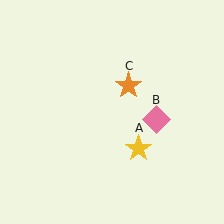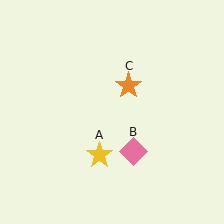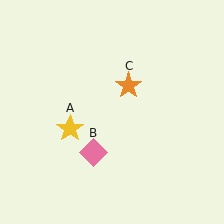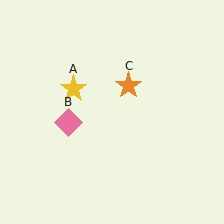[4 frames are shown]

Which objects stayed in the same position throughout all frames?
Orange star (object C) remained stationary.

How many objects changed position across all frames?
2 objects changed position: yellow star (object A), pink diamond (object B).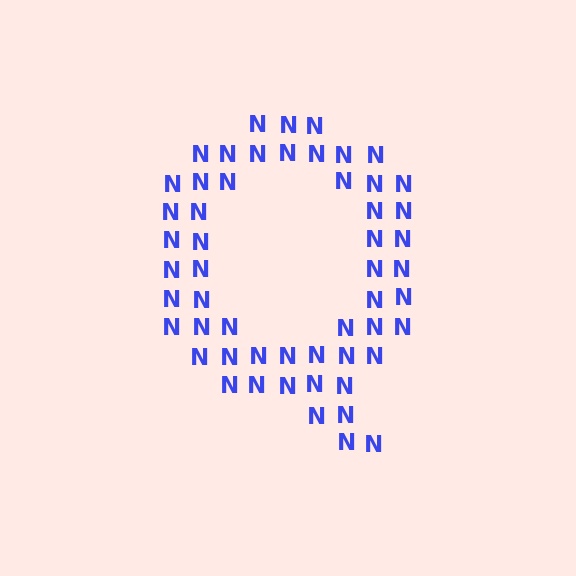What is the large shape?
The large shape is the letter Q.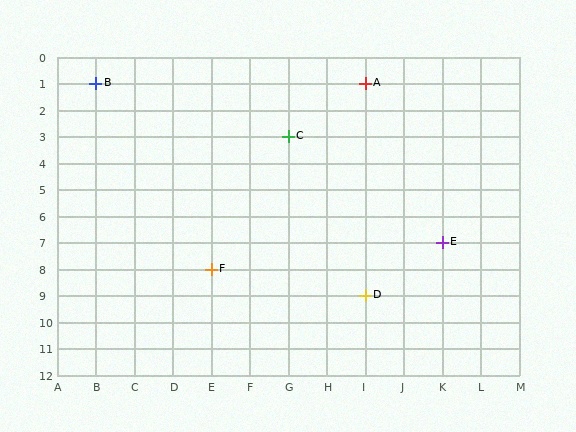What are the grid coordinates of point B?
Point B is at grid coordinates (B, 1).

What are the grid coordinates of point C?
Point C is at grid coordinates (G, 3).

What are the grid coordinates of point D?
Point D is at grid coordinates (I, 9).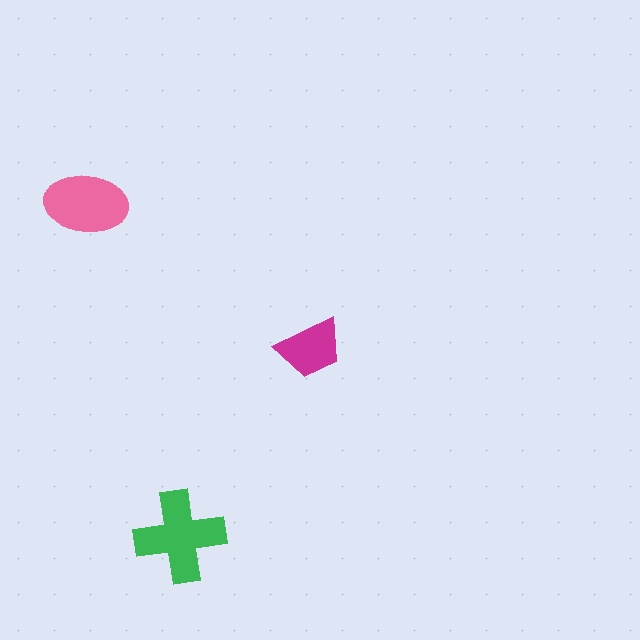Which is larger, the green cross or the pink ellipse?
The green cross.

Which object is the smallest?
The magenta trapezoid.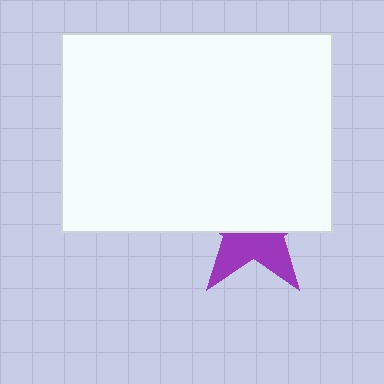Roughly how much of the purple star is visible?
A small part of it is visible (roughly 39%).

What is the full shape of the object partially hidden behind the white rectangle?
The partially hidden object is a purple star.